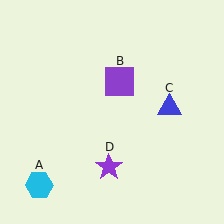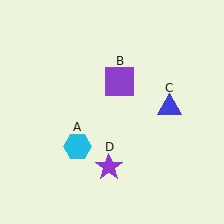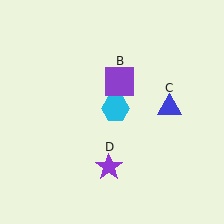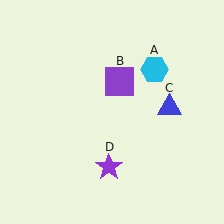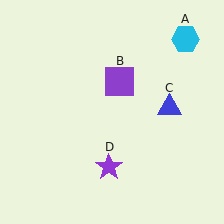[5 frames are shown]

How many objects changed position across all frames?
1 object changed position: cyan hexagon (object A).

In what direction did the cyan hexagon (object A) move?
The cyan hexagon (object A) moved up and to the right.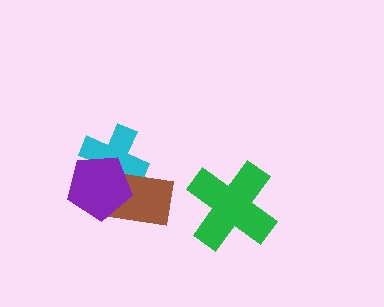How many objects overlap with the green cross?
0 objects overlap with the green cross.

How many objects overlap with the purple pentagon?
2 objects overlap with the purple pentagon.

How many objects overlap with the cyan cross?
2 objects overlap with the cyan cross.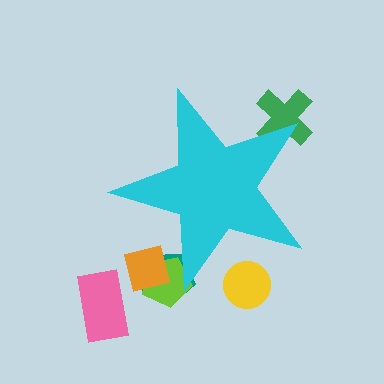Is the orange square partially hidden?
Yes, the orange square is partially hidden behind the cyan star.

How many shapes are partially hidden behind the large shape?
5 shapes are partially hidden.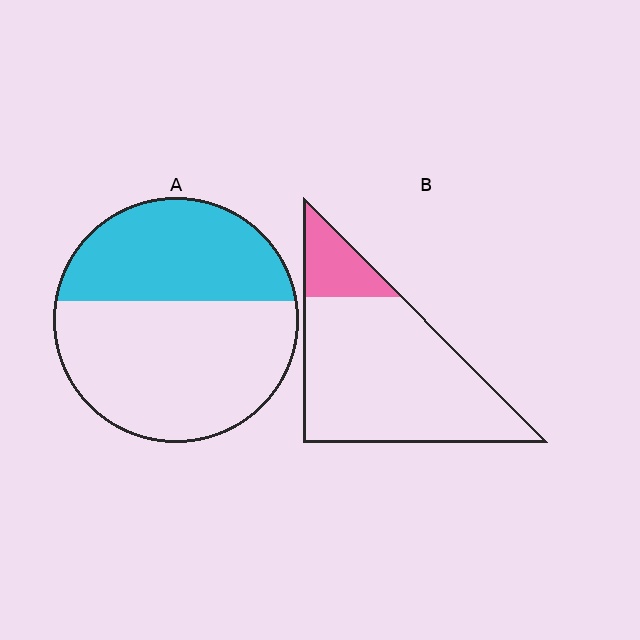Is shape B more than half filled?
No.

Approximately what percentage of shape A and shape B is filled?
A is approximately 40% and B is approximately 15%.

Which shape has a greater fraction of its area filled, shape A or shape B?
Shape A.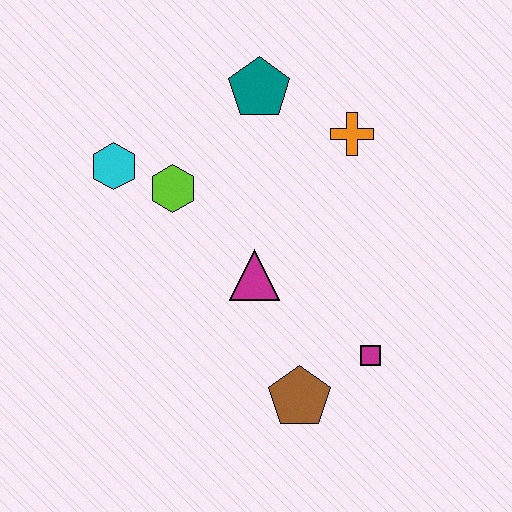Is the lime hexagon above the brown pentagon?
Yes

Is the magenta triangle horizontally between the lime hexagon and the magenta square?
Yes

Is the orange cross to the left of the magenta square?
Yes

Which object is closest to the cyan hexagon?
The lime hexagon is closest to the cyan hexagon.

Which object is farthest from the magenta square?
The cyan hexagon is farthest from the magenta square.